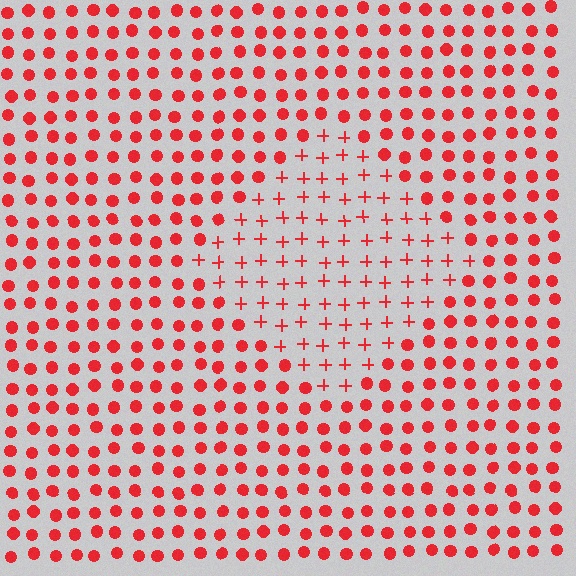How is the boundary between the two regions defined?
The boundary is defined by a change in element shape: plus signs inside vs. circles outside. All elements share the same color and spacing.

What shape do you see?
I see a diamond.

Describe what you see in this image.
The image is filled with small red elements arranged in a uniform grid. A diamond-shaped region contains plus signs, while the surrounding area contains circles. The boundary is defined purely by the change in element shape.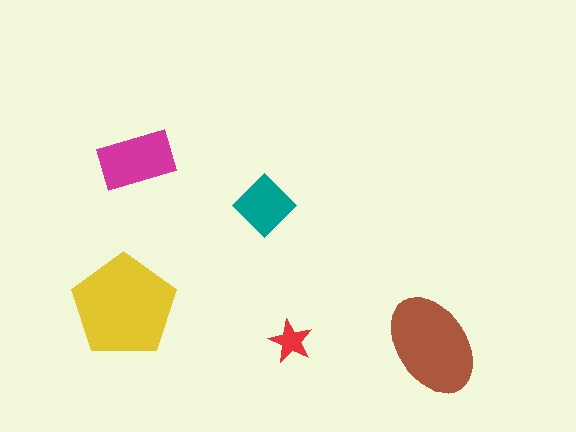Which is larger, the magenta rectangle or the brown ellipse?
The brown ellipse.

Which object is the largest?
The yellow pentagon.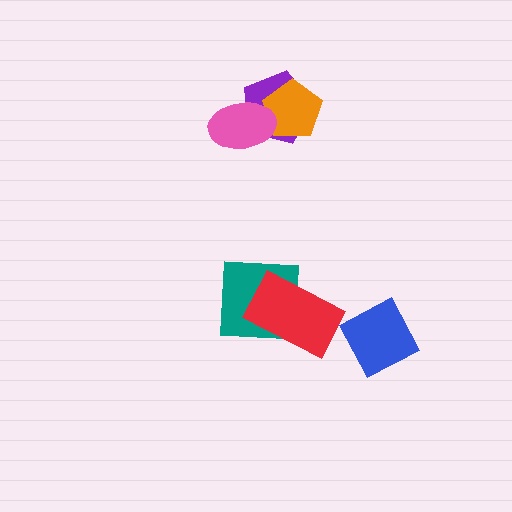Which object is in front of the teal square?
The red rectangle is in front of the teal square.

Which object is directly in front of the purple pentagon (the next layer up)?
The orange pentagon is directly in front of the purple pentagon.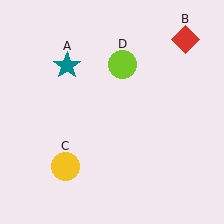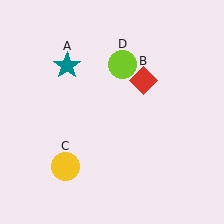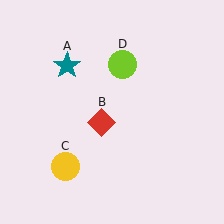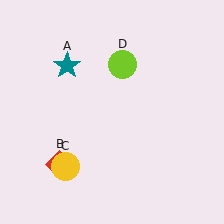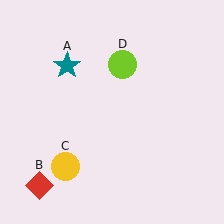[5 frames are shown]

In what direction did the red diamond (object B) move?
The red diamond (object B) moved down and to the left.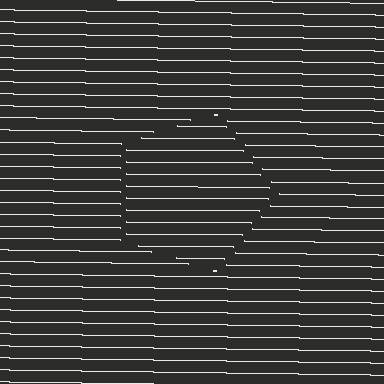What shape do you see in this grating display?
An illusory pentagon. The interior of the shape contains the same grating, shifted by half a period — the contour is defined by the phase discontinuity where line-ends from the inner and outer gratings abut.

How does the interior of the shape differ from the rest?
The interior of the shape contains the same grating, shifted by half a period — the contour is defined by the phase discontinuity where line-ends from the inner and outer gratings abut.